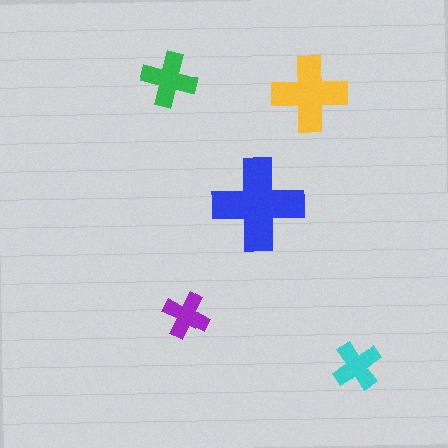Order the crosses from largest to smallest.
the blue one, the yellow one, the green one, the cyan one, the purple one.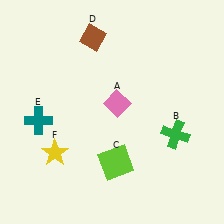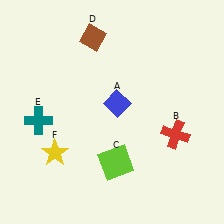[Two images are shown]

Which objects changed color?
A changed from pink to blue. B changed from green to red.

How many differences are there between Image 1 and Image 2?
There are 2 differences between the two images.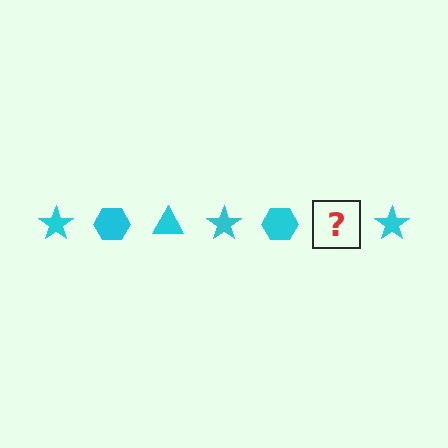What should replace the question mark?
The question mark should be replaced with a cyan triangle.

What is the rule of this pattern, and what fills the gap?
The rule is that the pattern cycles through star, hexagon, triangle shapes in cyan. The gap should be filled with a cyan triangle.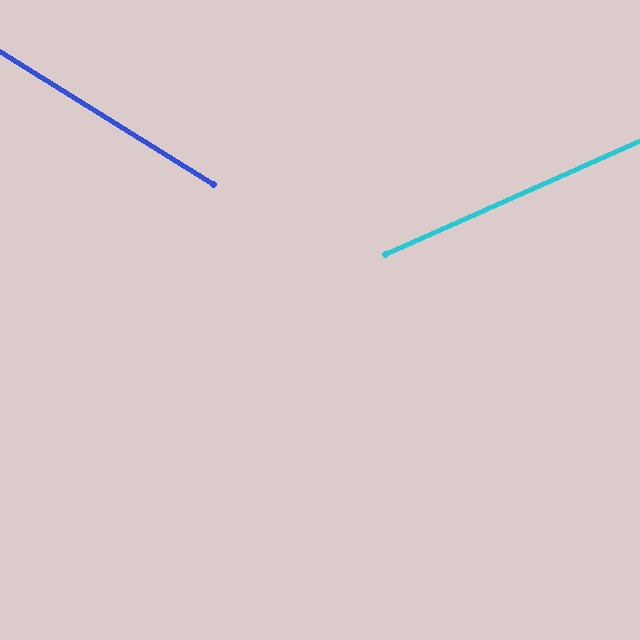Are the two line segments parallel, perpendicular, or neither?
Neither parallel nor perpendicular — they differ by about 56°.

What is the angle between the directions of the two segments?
Approximately 56 degrees.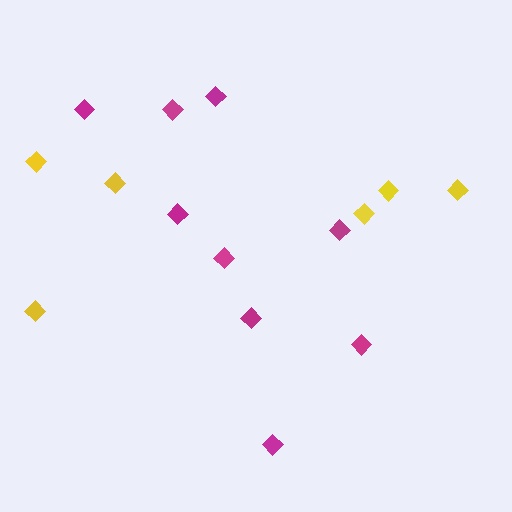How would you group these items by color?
There are 2 groups: one group of magenta diamonds (9) and one group of yellow diamonds (6).